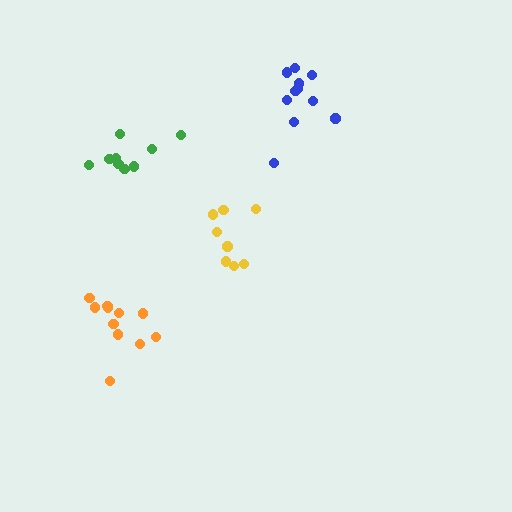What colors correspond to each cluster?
The clusters are colored: green, yellow, blue, orange.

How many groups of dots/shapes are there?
There are 4 groups.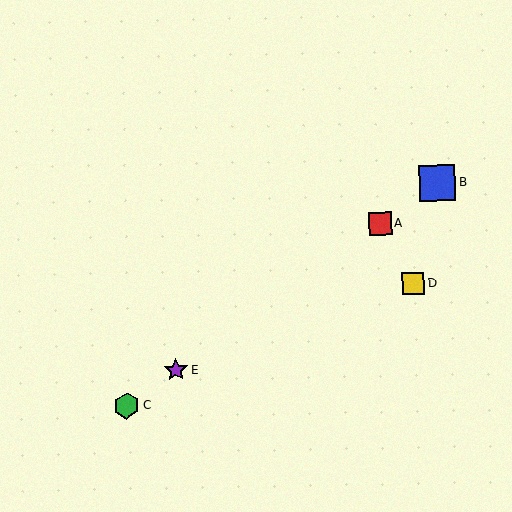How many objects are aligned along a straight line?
4 objects (A, B, C, E) are aligned along a straight line.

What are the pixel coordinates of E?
Object E is at (176, 370).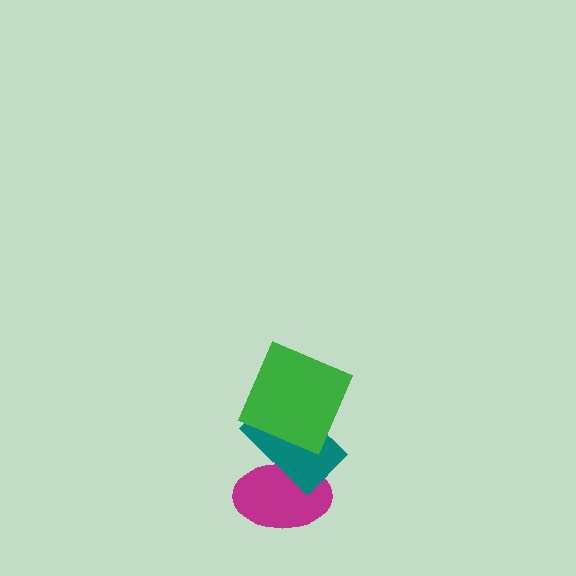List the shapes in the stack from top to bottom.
From top to bottom: the green square, the teal rectangle, the magenta ellipse.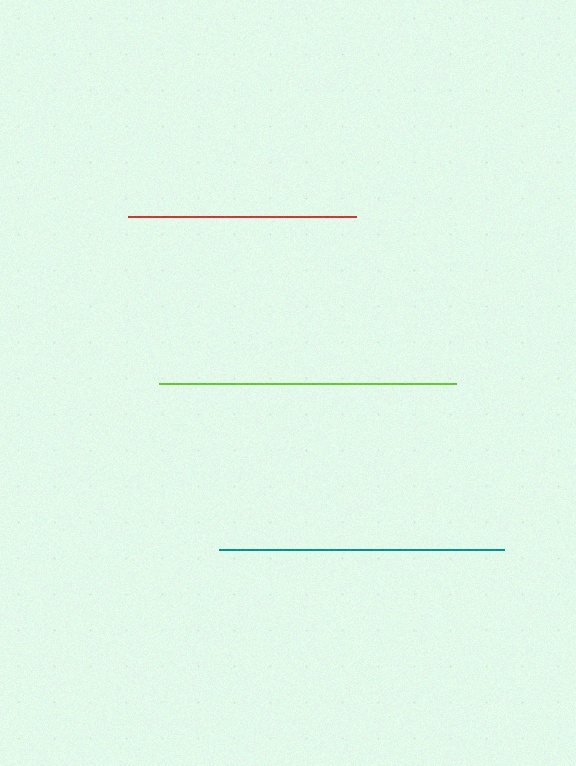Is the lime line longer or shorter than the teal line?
The lime line is longer than the teal line.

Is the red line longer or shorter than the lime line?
The lime line is longer than the red line.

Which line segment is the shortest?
The red line is the shortest at approximately 229 pixels.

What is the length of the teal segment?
The teal segment is approximately 285 pixels long.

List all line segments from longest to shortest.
From longest to shortest: lime, teal, red.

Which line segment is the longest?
The lime line is the longest at approximately 297 pixels.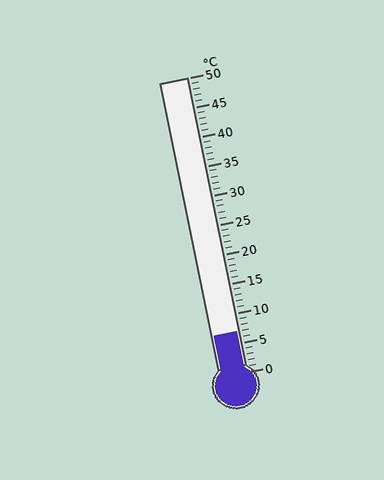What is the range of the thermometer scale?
The thermometer scale ranges from 0°C to 50°C.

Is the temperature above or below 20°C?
The temperature is below 20°C.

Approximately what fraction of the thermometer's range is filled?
The thermometer is filled to approximately 15% of its range.